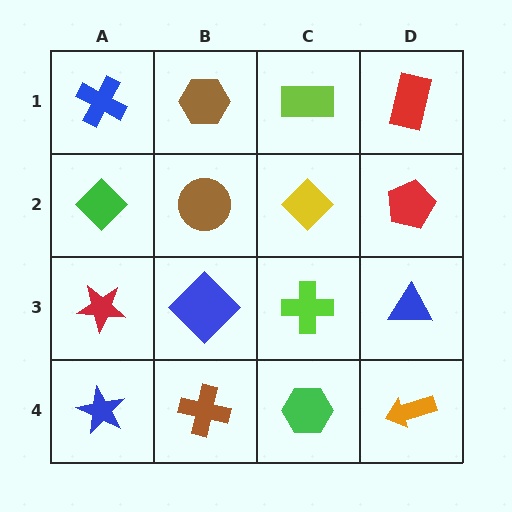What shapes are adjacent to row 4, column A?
A red star (row 3, column A), a brown cross (row 4, column B).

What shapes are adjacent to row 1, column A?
A green diamond (row 2, column A), a brown hexagon (row 1, column B).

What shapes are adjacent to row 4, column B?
A blue diamond (row 3, column B), a blue star (row 4, column A), a green hexagon (row 4, column C).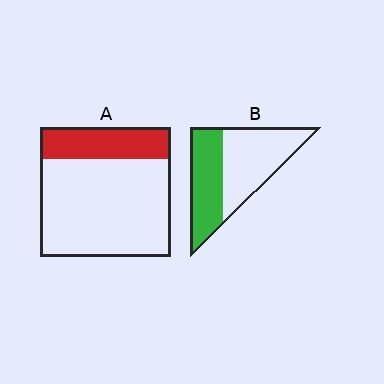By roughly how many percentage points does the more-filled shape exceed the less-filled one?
By roughly 20 percentage points (B over A).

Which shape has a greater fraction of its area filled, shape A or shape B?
Shape B.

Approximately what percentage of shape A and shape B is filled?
A is approximately 25% and B is approximately 45%.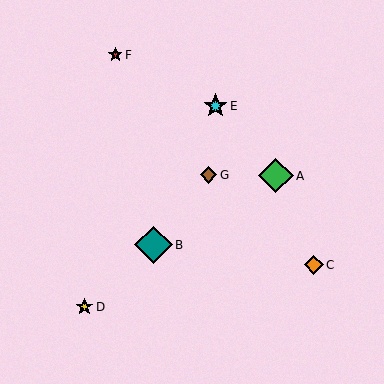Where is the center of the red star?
The center of the red star is at (115, 55).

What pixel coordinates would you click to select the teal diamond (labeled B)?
Click at (153, 245) to select the teal diamond B.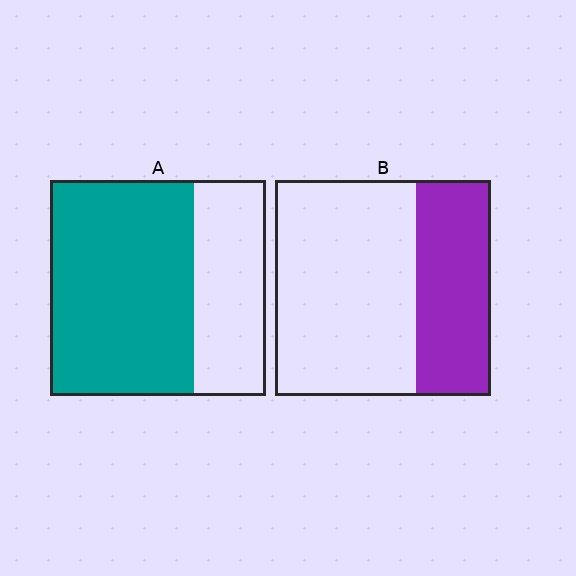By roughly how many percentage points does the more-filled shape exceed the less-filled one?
By roughly 30 percentage points (A over B).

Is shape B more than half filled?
No.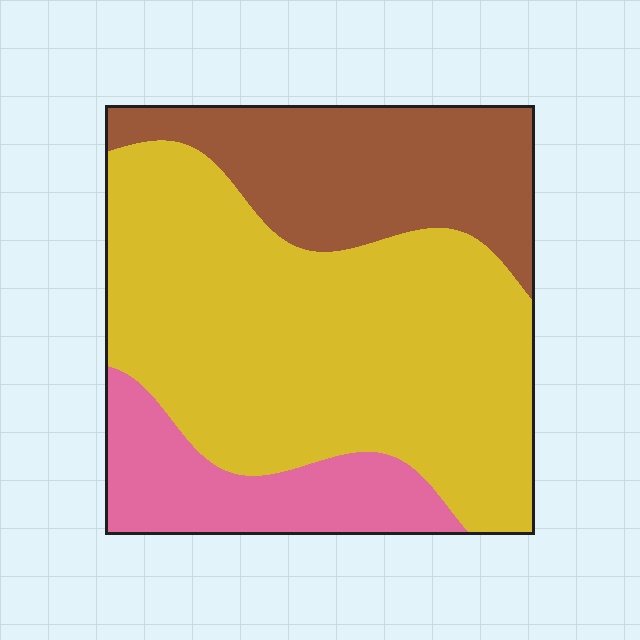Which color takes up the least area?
Pink, at roughly 15%.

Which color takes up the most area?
Yellow, at roughly 60%.